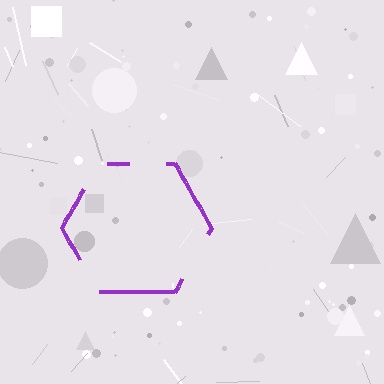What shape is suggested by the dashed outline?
The dashed outline suggests a hexagon.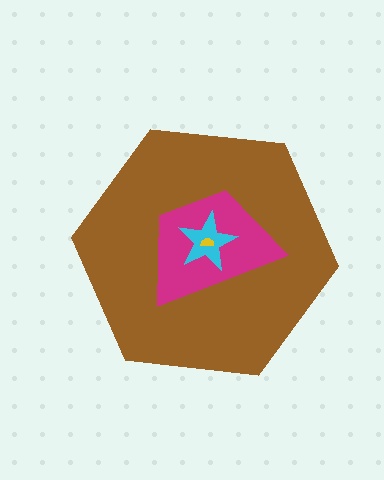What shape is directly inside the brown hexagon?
The magenta trapezoid.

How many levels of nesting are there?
4.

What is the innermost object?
The yellow semicircle.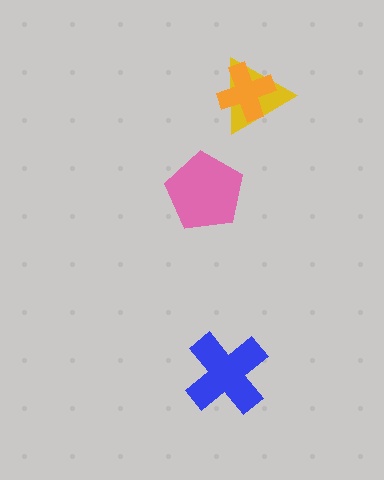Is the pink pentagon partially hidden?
No, no other shape covers it.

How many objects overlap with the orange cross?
1 object overlaps with the orange cross.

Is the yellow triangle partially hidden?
Yes, it is partially covered by another shape.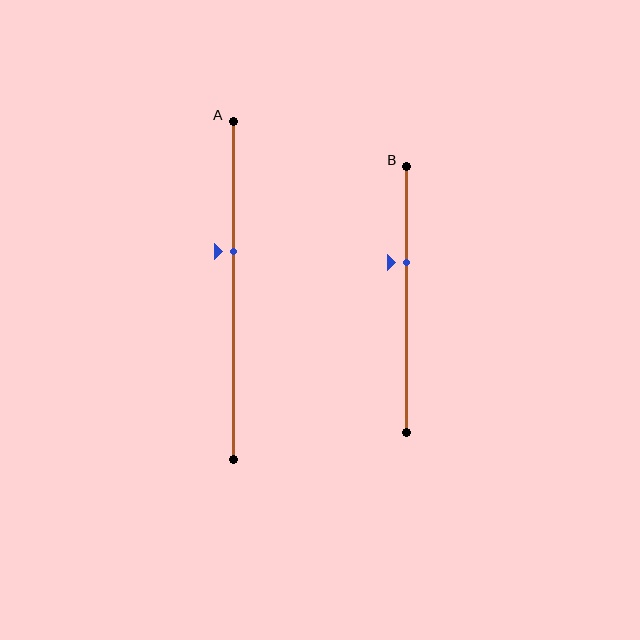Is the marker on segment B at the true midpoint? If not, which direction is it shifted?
No, the marker on segment B is shifted upward by about 14% of the segment length.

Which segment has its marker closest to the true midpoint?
Segment A has its marker closest to the true midpoint.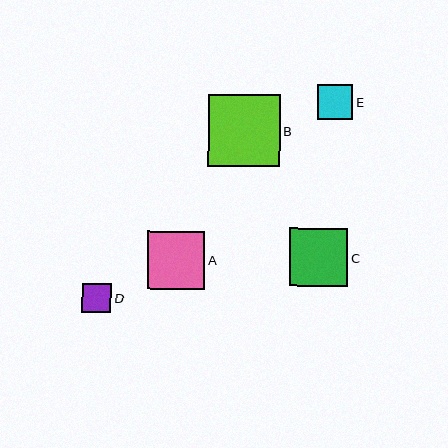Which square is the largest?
Square B is the largest with a size of approximately 72 pixels.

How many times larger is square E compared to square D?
Square E is approximately 1.2 times the size of square D.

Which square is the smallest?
Square D is the smallest with a size of approximately 29 pixels.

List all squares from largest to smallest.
From largest to smallest: B, C, A, E, D.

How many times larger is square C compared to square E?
Square C is approximately 1.6 times the size of square E.